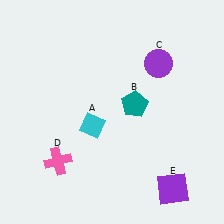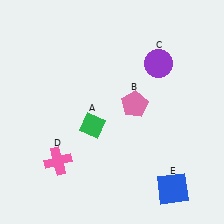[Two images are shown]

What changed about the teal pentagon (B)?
In Image 1, B is teal. In Image 2, it changed to pink.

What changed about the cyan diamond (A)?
In Image 1, A is cyan. In Image 2, it changed to green.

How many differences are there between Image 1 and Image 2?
There are 3 differences between the two images.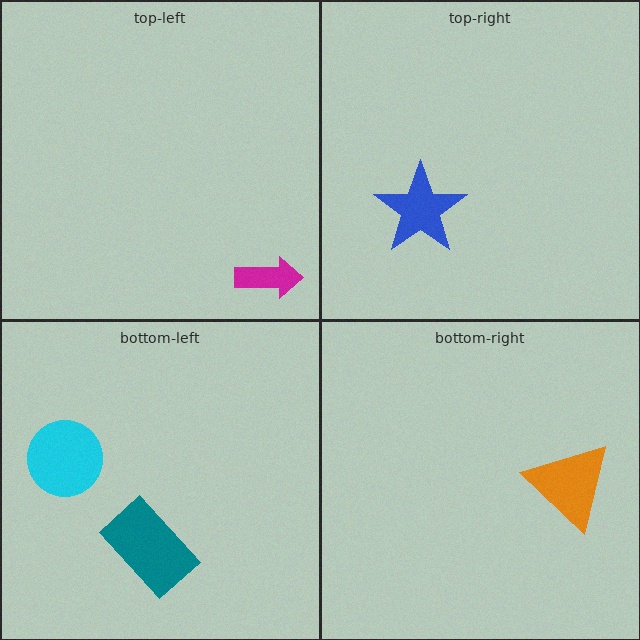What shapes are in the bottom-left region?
The cyan circle, the teal rectangle.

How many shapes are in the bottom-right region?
1.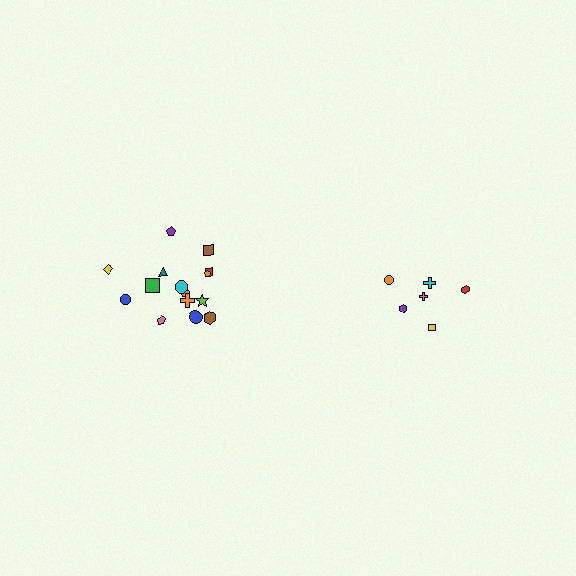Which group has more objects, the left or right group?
The left group.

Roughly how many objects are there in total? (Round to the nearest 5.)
Roughly 20 objects in total.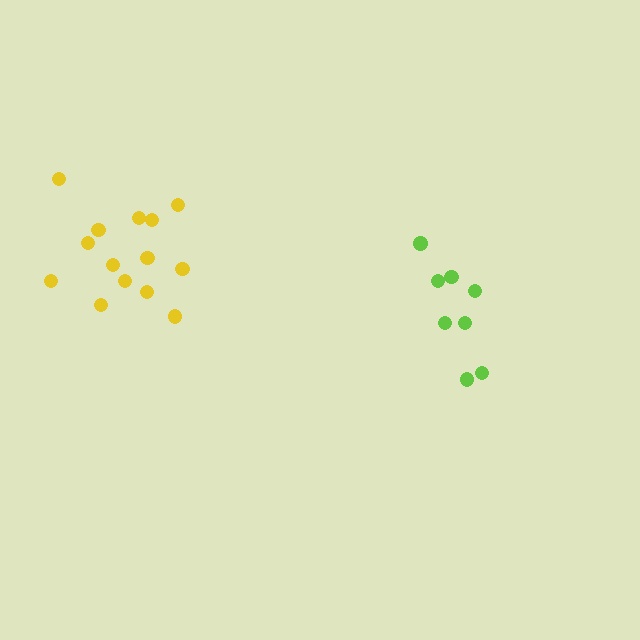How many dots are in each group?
Group 1: 8 dots, Group 2: 14 dots (22 total).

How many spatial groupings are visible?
There are 2 spatial groupings.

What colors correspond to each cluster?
The clusters are colored: lime, yellow.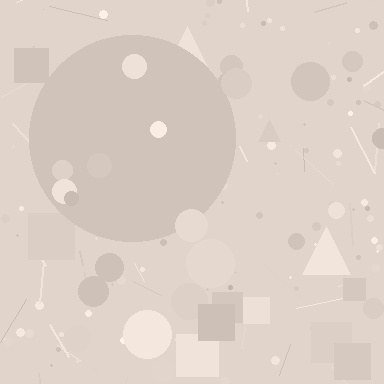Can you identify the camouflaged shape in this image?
The camouflaged shape is a circle.